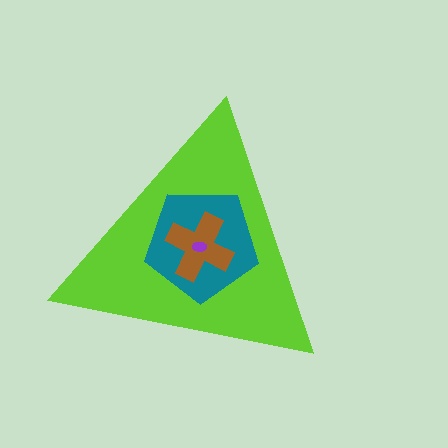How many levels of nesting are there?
4.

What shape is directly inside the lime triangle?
The teal pentagon.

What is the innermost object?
The purple ellipse.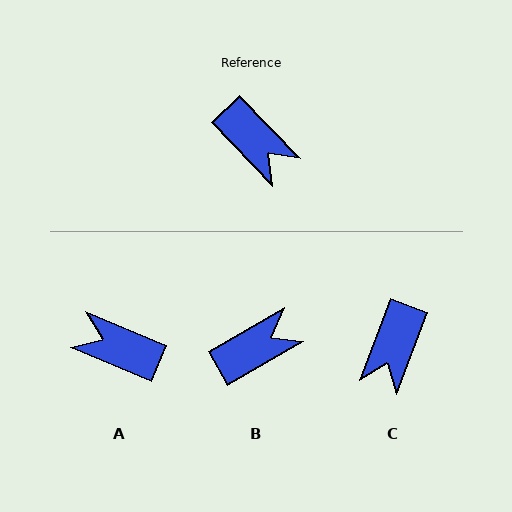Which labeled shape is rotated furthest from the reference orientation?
A, about 156 degrees away.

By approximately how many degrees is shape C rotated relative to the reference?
Approximately 64 degrees clockwise.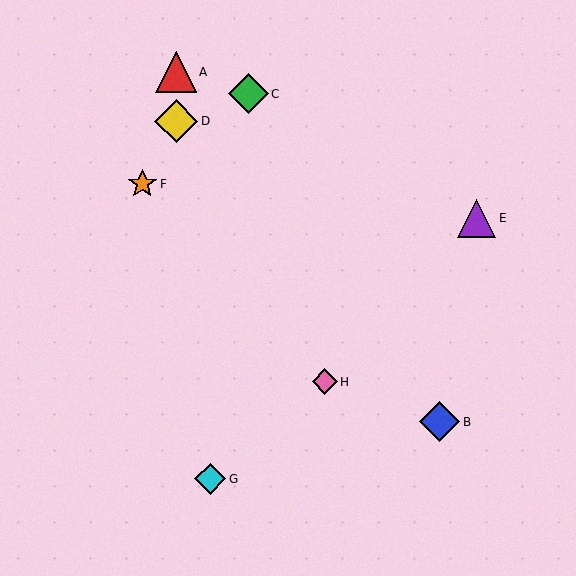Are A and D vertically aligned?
Yes, both are at x≈176.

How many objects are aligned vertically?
2 objects (A, D) are aligned vertically.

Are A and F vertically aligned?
No, A is at x≈176 and F is at x≈142.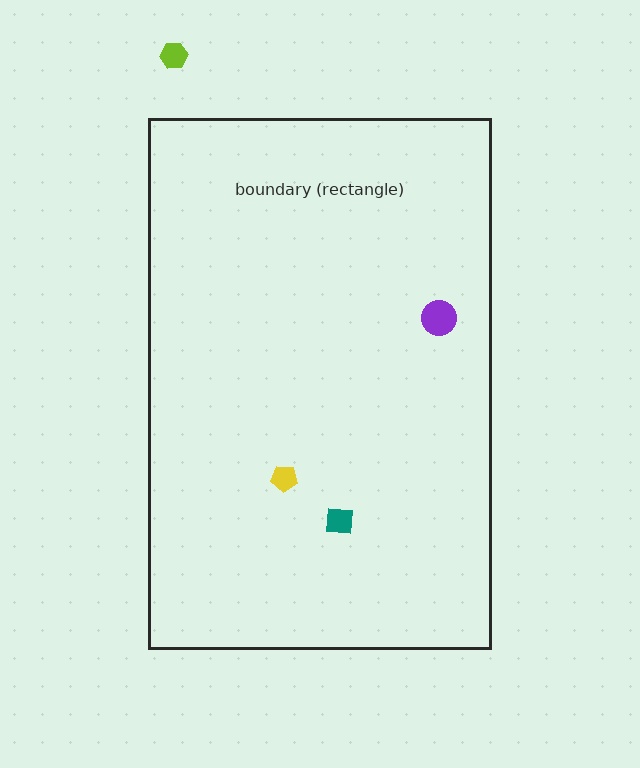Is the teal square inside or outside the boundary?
Inside.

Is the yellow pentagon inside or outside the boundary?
Inside.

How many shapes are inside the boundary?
3 inside, 1 outside.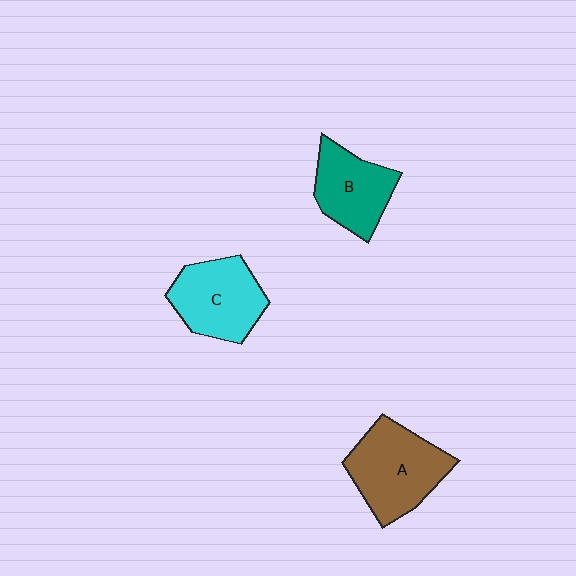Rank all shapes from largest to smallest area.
From largest to smallest: A (brown), C (cyan), B (teal).